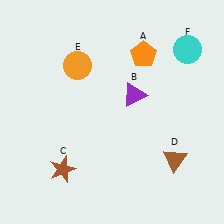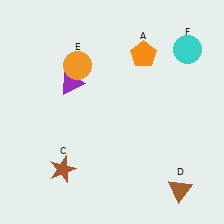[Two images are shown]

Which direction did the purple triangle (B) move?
The purple triangle (B) moved left.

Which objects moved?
The objects that moved are: the purple triangle (B), the brown triangle (D).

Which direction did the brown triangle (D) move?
The brown triangle (D) moved down.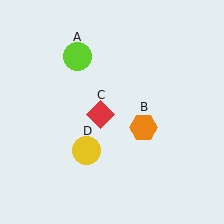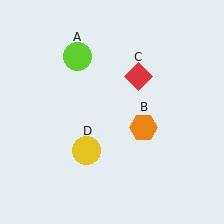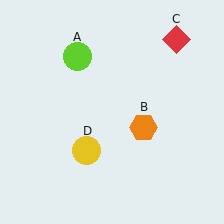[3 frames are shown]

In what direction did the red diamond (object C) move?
The red diamond (object C) moved up and to the right.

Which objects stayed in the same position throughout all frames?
Lime circle (object A) and orange hexagon (object B) and yellow circle (object D) remained stationary.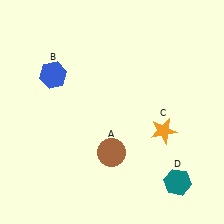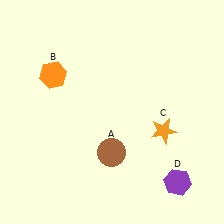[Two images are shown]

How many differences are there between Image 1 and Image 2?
There are 2 differences between the two images.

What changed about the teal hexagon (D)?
In Image 1, D is teal. In Image 2, it changed to purple.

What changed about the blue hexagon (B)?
In Image 1, B is blue. In Image 2, it changed to orange.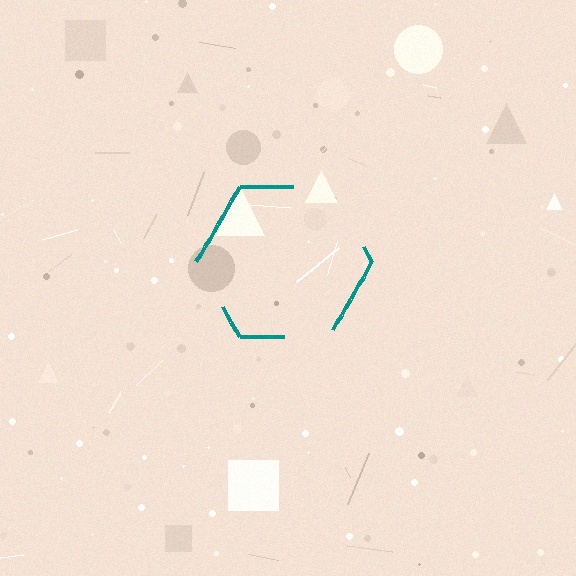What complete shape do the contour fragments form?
The contour fragments form a hexagon.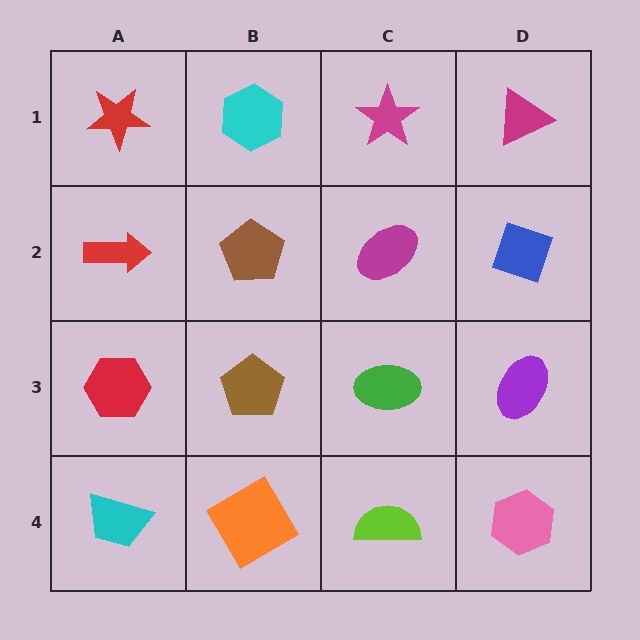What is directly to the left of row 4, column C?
An orange diamond.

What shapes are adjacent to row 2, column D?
A magenta triangle (row 1, column D), a purple ellipse (row 3, column D), a magenta ellipse (row 2, column C).